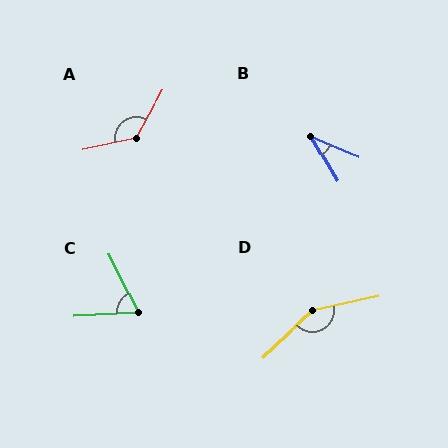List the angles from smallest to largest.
B (36°), C (67°), A (131°), D (149°).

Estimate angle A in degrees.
Approximately 131 degrees.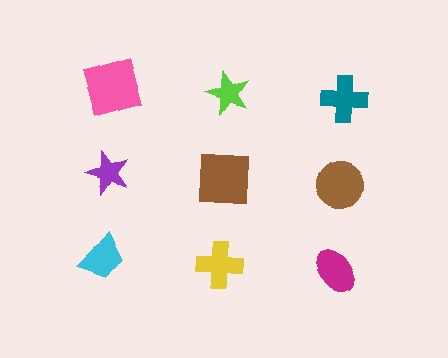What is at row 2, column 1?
A purple star.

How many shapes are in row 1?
3 shapes.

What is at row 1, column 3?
A teal cross.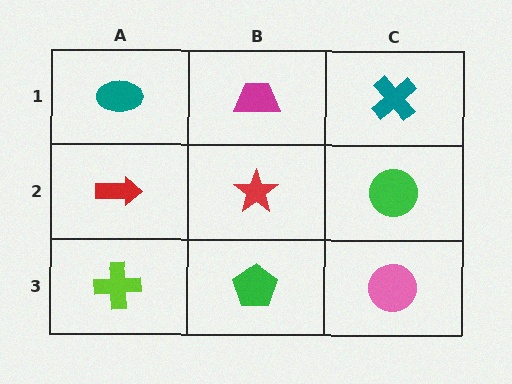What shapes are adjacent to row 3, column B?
A red star (row 2, column B), a lime cross (row 3, column A), a pink circle (row 3, column C).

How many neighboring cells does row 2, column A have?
3.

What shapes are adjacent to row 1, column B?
A red star (row 2, column B), a teal ellipse (row 1, column A), a teal cross (row 1, column C).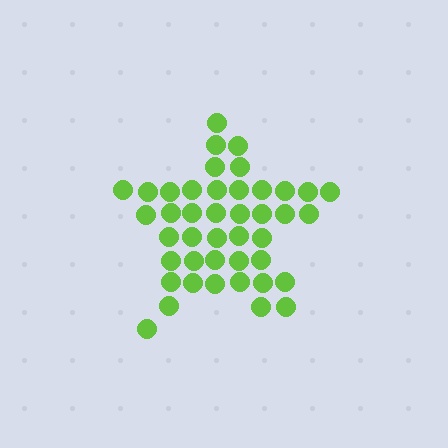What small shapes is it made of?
It is made of small circles.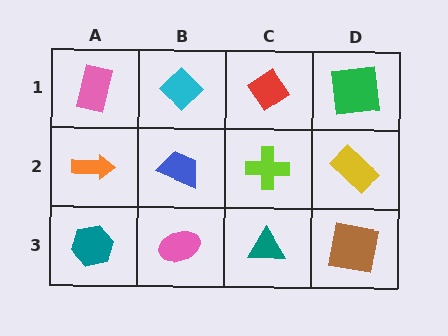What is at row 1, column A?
A pink rectangle.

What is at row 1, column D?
A green square.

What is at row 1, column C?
A red diamond.